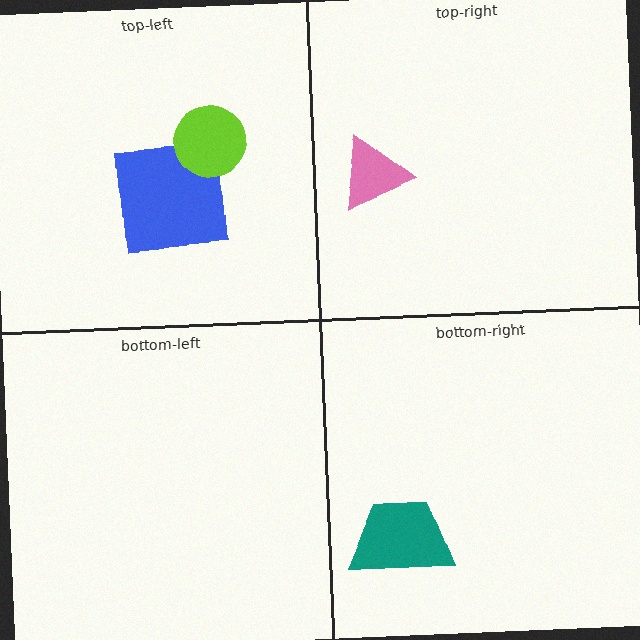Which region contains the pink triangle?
The top-right region.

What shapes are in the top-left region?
The blue square, the lime circle.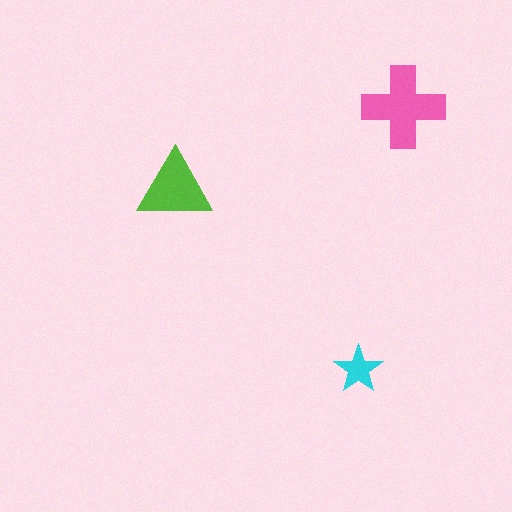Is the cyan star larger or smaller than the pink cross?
Smaller.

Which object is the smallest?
The cyan star.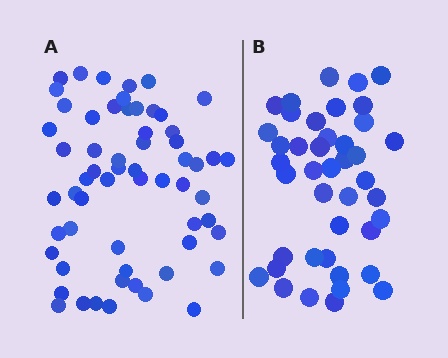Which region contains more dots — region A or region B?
Region A (the left region) has more dots.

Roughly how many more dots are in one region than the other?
Region A has approximately 20 more dots than region B.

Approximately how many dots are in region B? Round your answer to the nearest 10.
About 40 dots. (The exact count is 42, which rounds to 40.)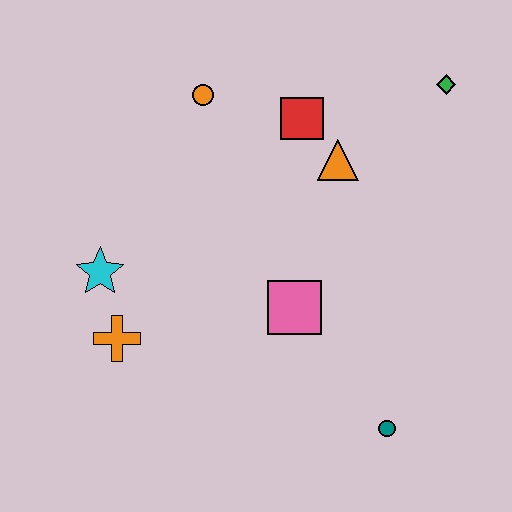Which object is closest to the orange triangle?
The red square is closest to the orange triangle.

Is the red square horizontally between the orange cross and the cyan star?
No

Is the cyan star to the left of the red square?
Yes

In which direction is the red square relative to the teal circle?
The red square is above the teal circle.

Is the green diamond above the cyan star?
Yes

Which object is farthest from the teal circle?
The orange circle is farthest from the teal circle.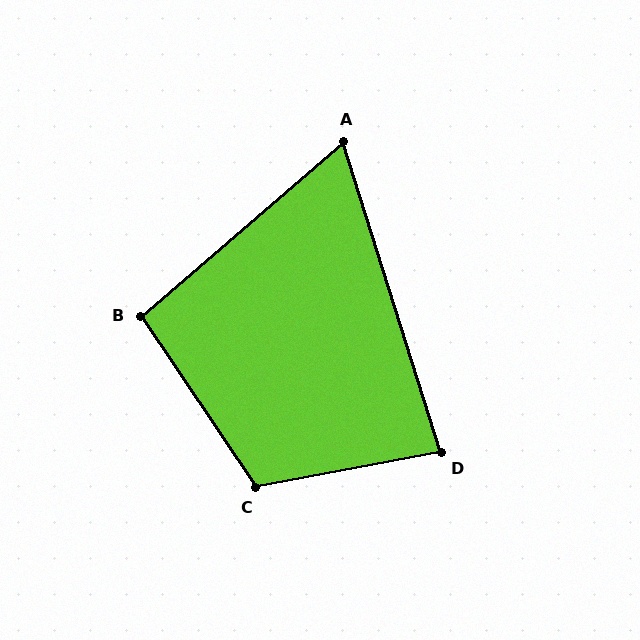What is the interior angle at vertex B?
Approximately 97 degrees (obtuse).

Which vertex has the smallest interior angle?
A, at approximately 67 degrees.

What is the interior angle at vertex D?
Approximately 83 degrees (acute).